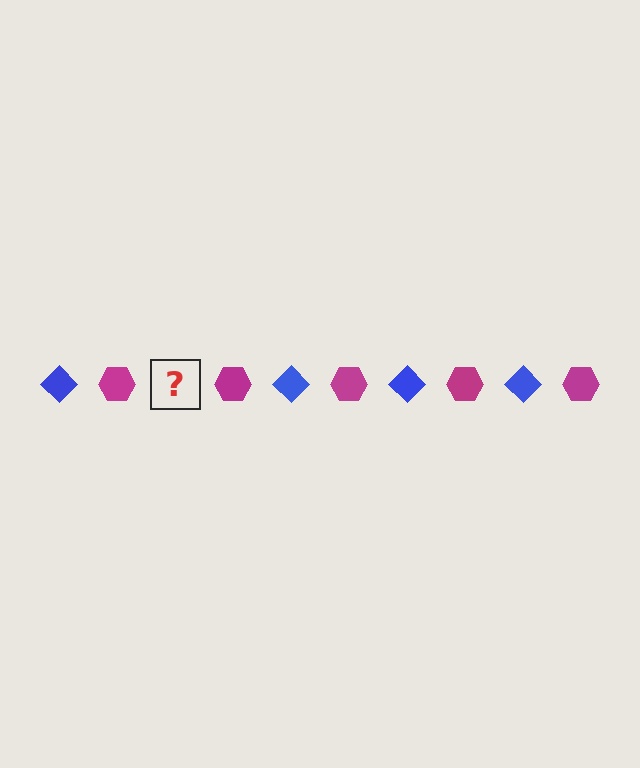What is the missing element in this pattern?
The missing element is a blue diamond.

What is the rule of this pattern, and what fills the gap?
The rule is that the pattern alternates between blue diamond and magenta hexagon. The gap should be filled with a blue diamond.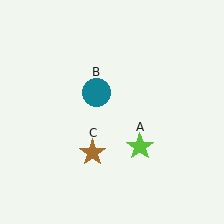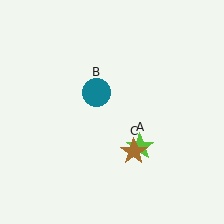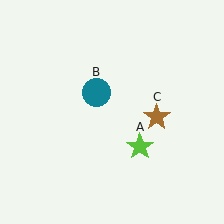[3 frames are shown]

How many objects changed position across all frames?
1 object changed position: brown star (object C).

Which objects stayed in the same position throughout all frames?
Lime star (object A) and teal circle (object B) remained stationary.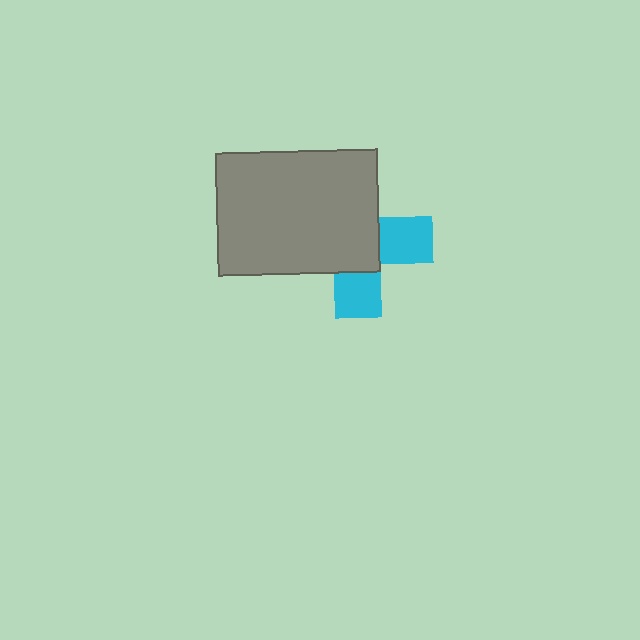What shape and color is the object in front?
The object in front is a gray rectangle.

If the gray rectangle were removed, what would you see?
You would see the complete cyan cross.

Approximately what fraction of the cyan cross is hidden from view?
Roughly 62% of the cyan cross is hidden behind the gray rectangle.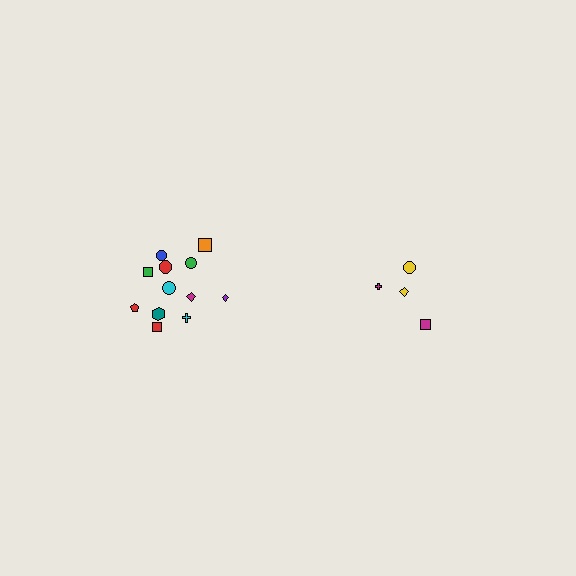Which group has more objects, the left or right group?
The left group.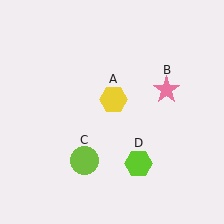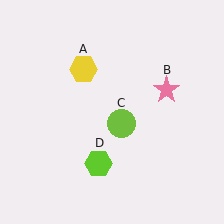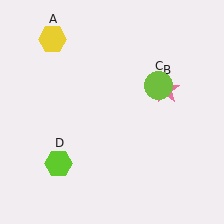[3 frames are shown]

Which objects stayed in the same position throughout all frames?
Pink star (object B) remained stationary.